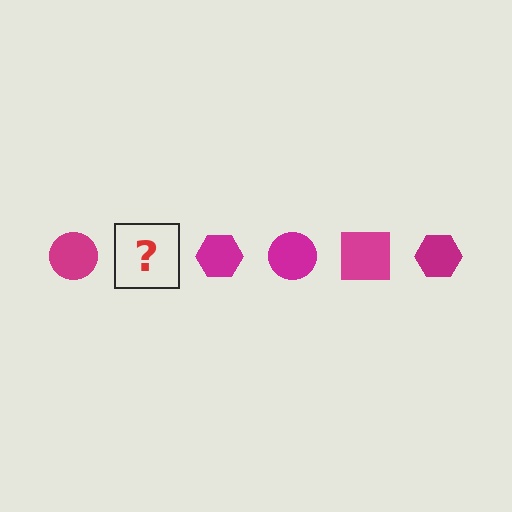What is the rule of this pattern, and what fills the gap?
The rule is that the pattern cycles through circle, square, hexagon shapes in magenta. The gap should be filled with a magenta square.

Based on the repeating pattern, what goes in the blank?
The blank should be a magenta square.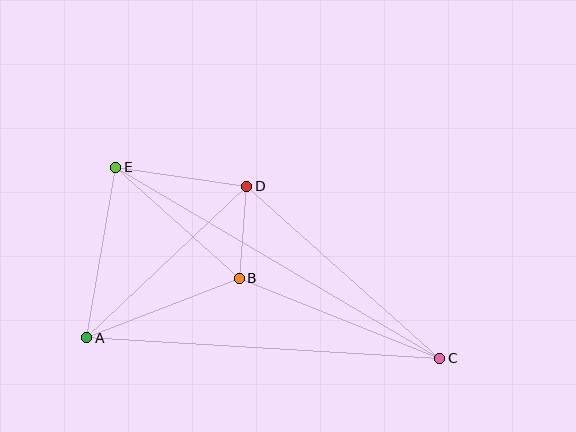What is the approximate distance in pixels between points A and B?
The distance between A and B is approximately 164 pixels.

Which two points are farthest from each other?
Points C and E are farthest from each other.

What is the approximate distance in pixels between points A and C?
The distance between A and C is approximately 353 pixels.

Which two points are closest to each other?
Points B and D are closest to each other.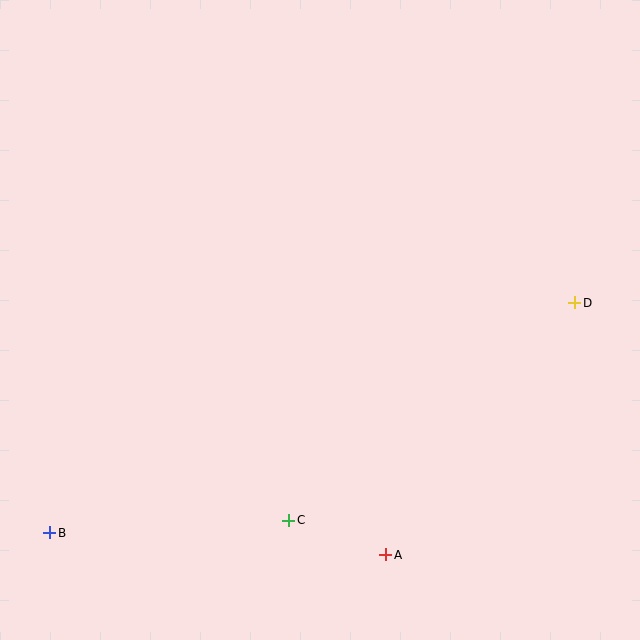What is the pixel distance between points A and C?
The distance between A and C is 103 pixels.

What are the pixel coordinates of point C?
Point C is at (289, 520).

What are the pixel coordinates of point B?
Point B is at (50, 533).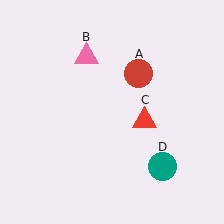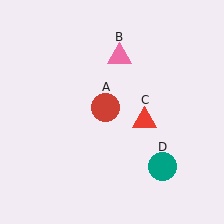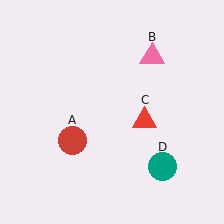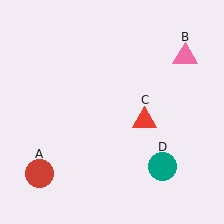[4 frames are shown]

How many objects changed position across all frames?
2 objects changed position: red circle (object A), pink triangle (object B).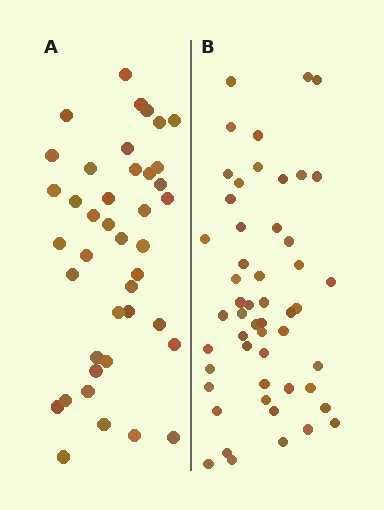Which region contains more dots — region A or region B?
Region B (the right region) has more dots.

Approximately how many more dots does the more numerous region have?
Region B has roughly 12 or so more dots than region A.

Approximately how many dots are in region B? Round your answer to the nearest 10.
About 50 dots. (The exact count is 52, which rounds to 50.)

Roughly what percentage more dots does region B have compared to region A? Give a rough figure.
About 25% more.